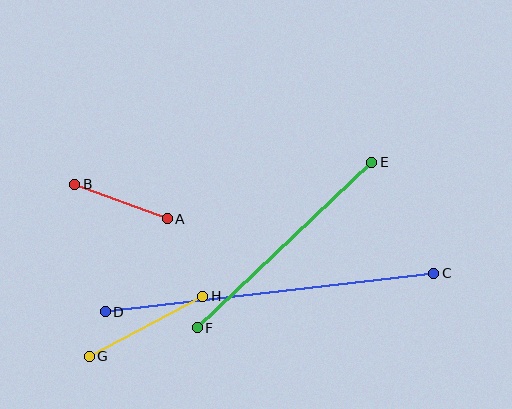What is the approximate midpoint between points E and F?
The midpoint is at approximately (285, 245) pixels.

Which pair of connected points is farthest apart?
Points C and D are farthest apart.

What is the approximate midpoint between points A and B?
The midpoint is at approximately (121, 201) pixels.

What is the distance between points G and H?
The distance is approximately 128 pixels.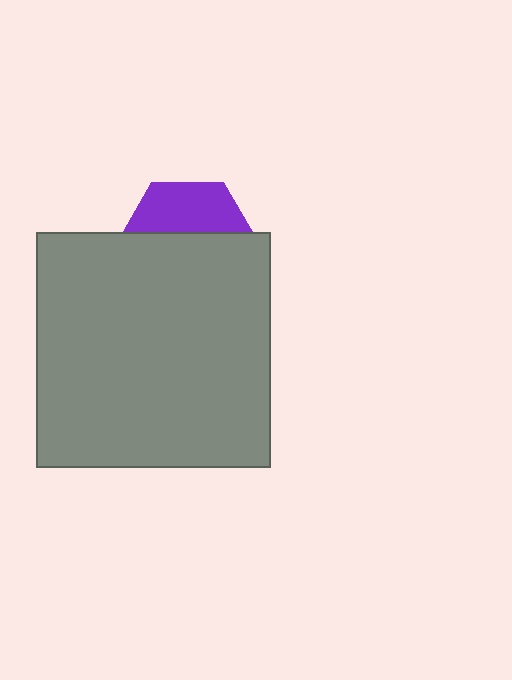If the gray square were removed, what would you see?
You would see the complete purple hexagon.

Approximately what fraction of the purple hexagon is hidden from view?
Roughly 64% of the purple hexagon is hidden behind the gray square.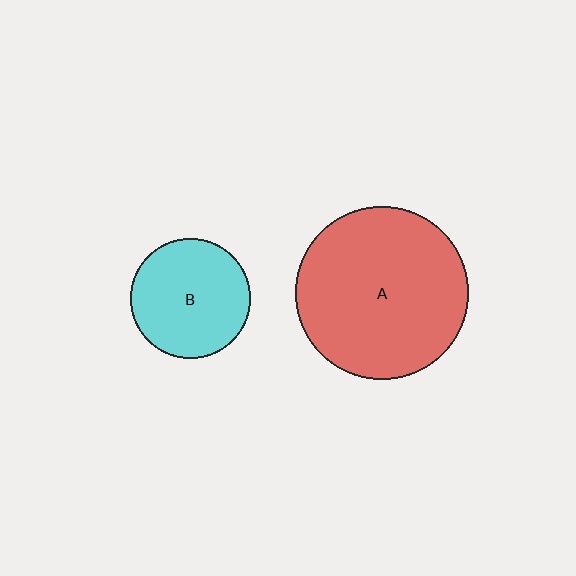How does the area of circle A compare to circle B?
Approximately 2.1 times.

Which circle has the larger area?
Circle A (red).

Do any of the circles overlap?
No, none of the circles overlap.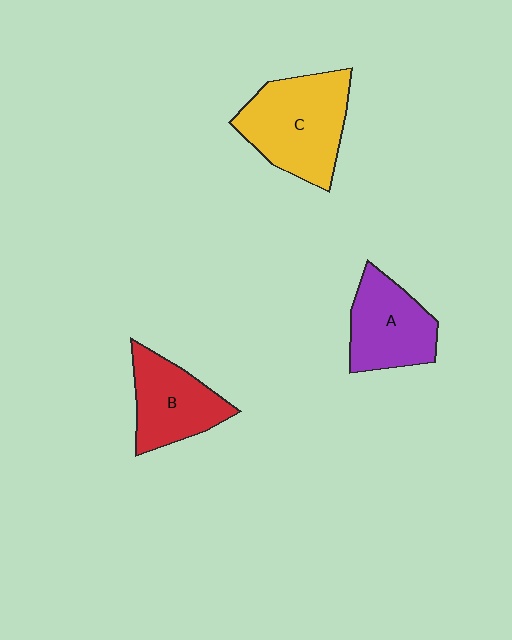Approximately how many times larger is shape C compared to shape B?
Approximately 1.4 times.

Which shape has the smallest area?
Shape B (red).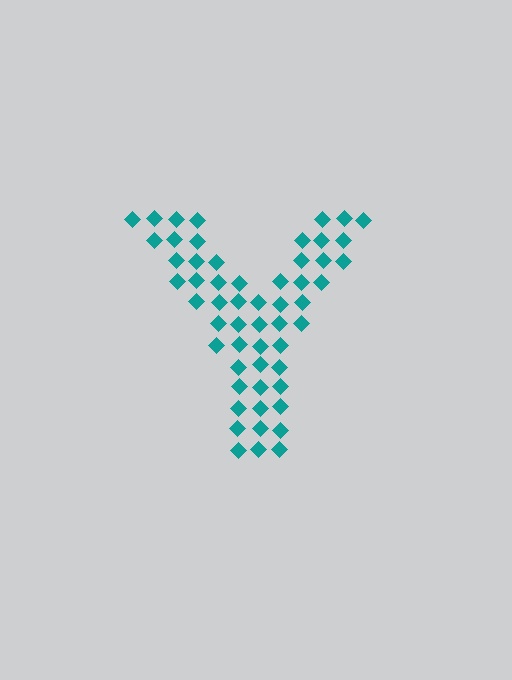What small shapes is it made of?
It is made of small diamonds.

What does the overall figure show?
The overall figure shows the letter Y.